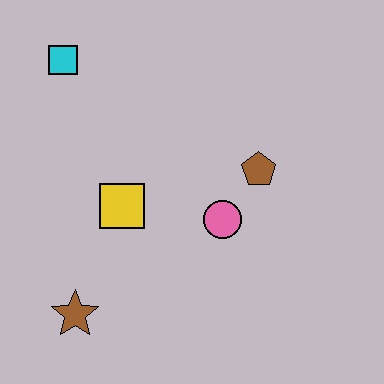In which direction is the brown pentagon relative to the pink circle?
The brown pentagon is above the pink circle.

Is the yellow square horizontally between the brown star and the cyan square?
No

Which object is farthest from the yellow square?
The cyan square is farthest from the yellow square.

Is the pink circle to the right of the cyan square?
Yes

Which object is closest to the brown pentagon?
The pink circle is closest to the brown pentagon.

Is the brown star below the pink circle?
Yes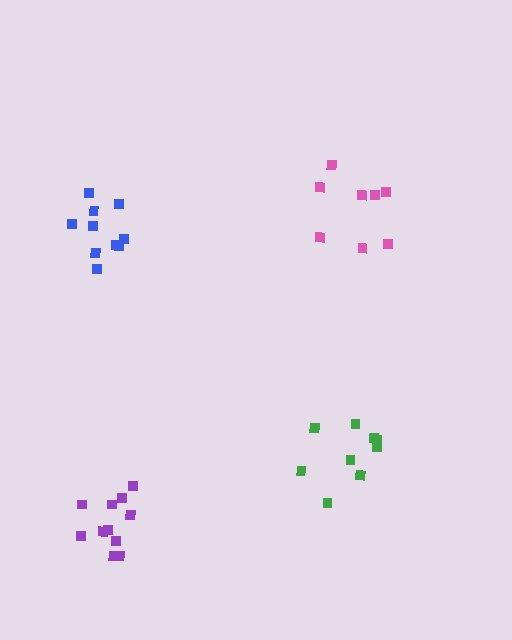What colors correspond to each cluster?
The clusters are colored: green, pink, blue, purple.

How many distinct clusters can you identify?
There are 4 distinct clusters.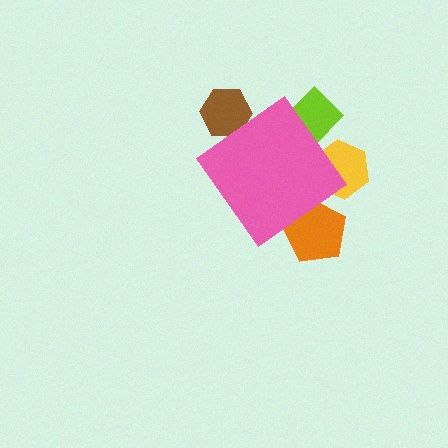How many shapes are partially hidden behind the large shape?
4 shapes are partially hidden.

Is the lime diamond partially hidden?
Yes, the lime diamond is partially hidden behind the pink diamond.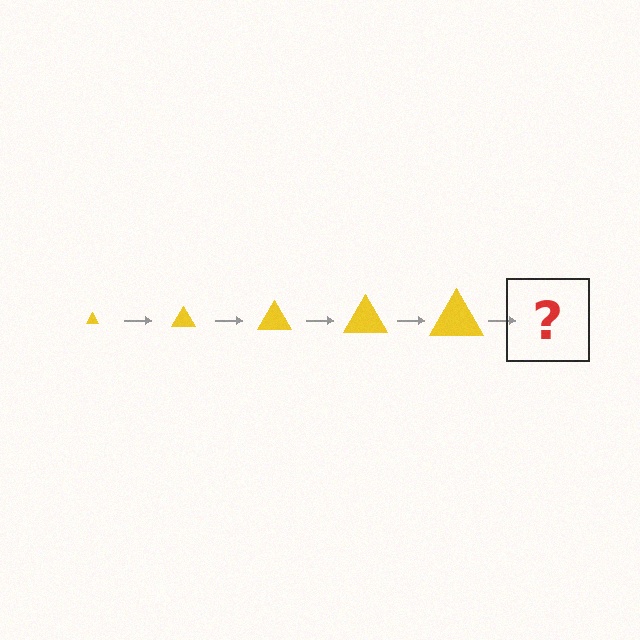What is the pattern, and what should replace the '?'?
The pattern is that the triangle gets progressively larger each step. The '?' should be a yellow triangle, larger than the previous one.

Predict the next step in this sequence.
The next step is a yellow triangle, larger than the previous one.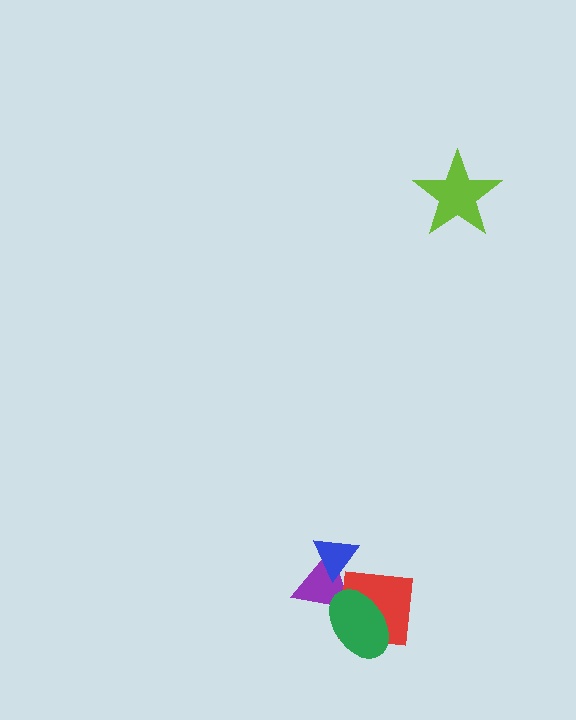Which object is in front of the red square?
The green ellipse is in front of the red square.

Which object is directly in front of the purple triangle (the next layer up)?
The red square is directly in front of the purple triangle.